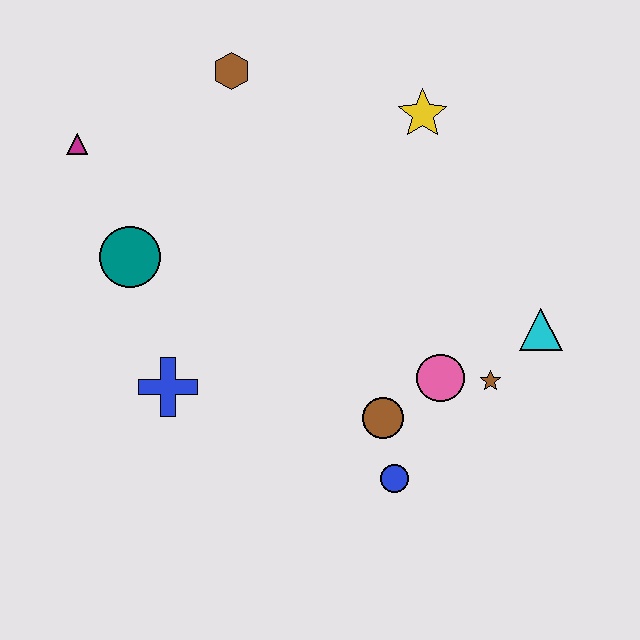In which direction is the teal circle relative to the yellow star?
The teal circle is to the left of the yellow star.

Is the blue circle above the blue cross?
No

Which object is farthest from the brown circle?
The magenta triangle is farthest from the brown circle.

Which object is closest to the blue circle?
The brown circle is closest to the blue circle.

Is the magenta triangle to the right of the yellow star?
No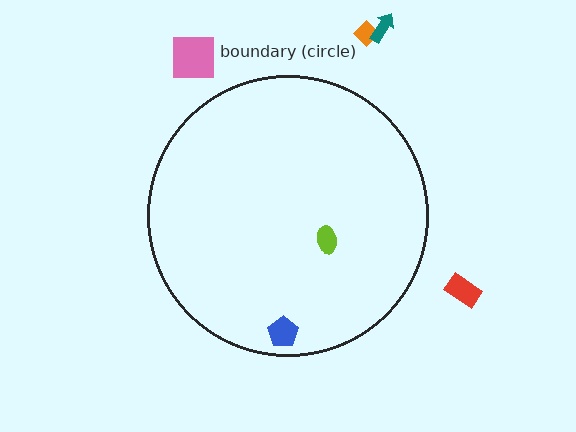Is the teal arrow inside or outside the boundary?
Outside.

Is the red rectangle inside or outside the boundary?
Outside.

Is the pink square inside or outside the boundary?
Outside.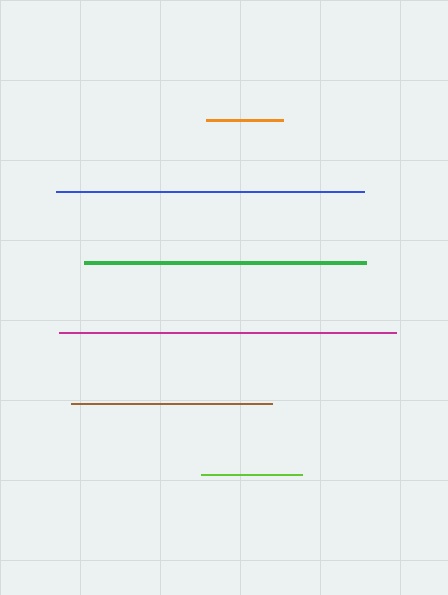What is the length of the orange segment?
The orange segment is approximately 77 pixels long.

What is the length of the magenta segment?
The magenta segment is approximately 337 pixels long.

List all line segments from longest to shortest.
From longest to shortest: magenta, blue, green, brown, lime, orange.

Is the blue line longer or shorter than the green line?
The blue line is longer than the green line.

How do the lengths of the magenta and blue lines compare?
The magenta and blue lines are approximately the same length.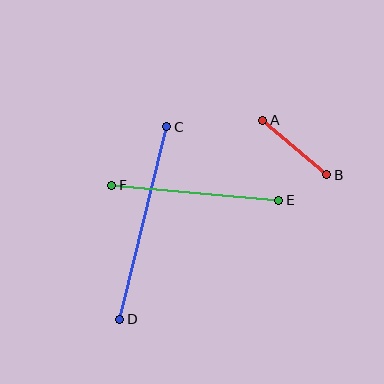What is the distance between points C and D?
The distance is approximately 199 pixels.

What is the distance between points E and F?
The distance is approximately 167 pixels.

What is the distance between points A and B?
The distance is approximately 84 pixels.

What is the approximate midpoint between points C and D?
The midpoint is at approximately (143, 223) pixels.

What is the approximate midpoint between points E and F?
The midpoint is at approximately (195, 193) pixels.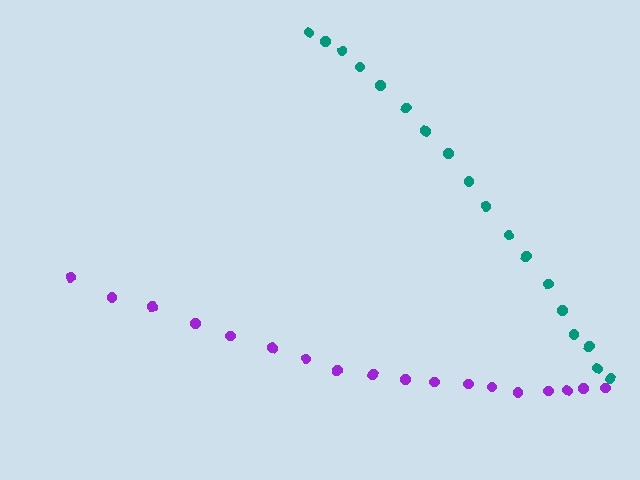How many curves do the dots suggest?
There are 2 distinct paths.